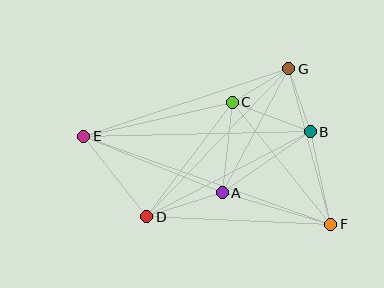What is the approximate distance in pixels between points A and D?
The distance between A and D is approximately 79 pixels.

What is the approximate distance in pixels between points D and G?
The distance between D and G is approximately 205 pixels.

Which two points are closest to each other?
Points C and G are closest to each other.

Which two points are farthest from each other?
Points E and F are farthest from each other.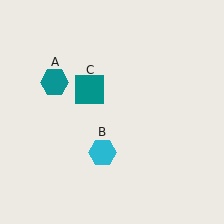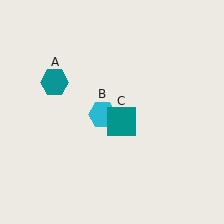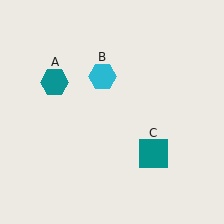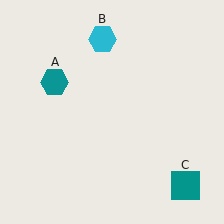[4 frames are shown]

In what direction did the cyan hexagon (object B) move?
The cyan hexagon (object B) moved up.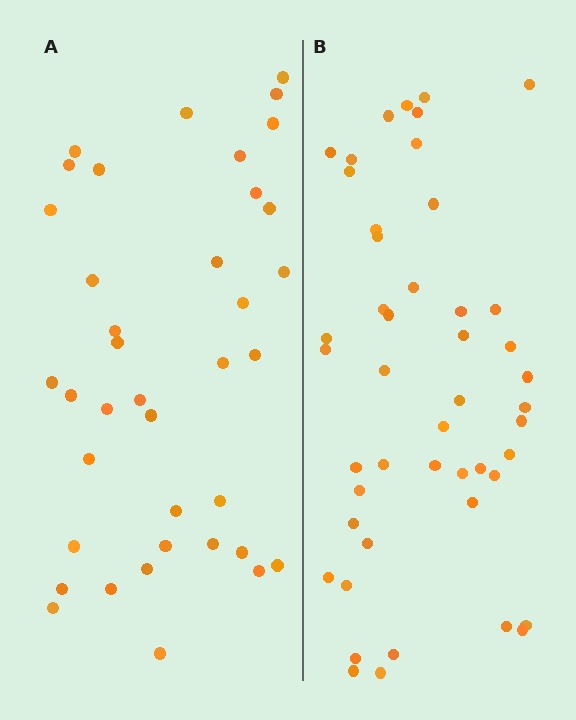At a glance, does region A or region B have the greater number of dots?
Region B (the right region) has more dots.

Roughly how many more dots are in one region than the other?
Region B has roughly 8 or so more dots than region A.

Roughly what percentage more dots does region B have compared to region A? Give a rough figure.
About 25% more.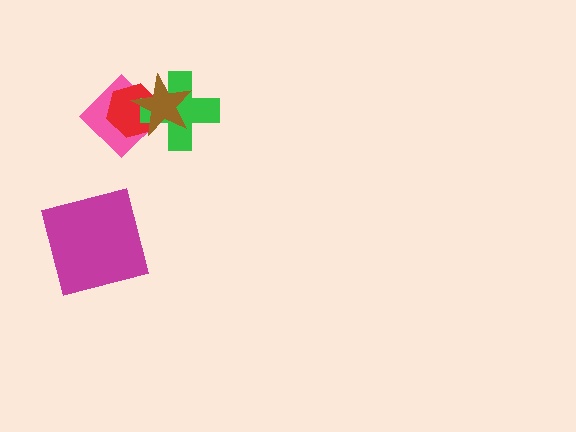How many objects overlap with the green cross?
3 objects overlap with the green cross.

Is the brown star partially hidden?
No, no other shape covers it.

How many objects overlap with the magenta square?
0 objects overlap with the magenta square.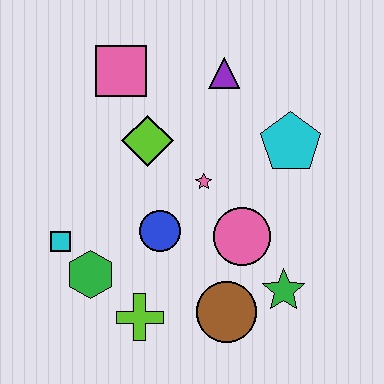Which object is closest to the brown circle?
The green star is closest to the brown circle.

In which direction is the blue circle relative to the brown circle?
The blue circle is above the brown circle.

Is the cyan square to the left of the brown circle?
Yes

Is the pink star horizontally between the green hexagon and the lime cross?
No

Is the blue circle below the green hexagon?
No